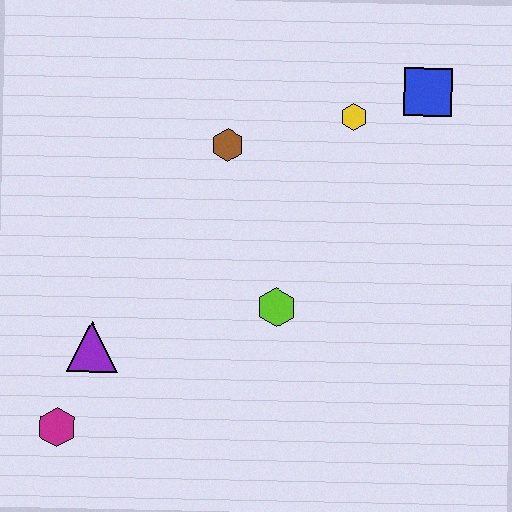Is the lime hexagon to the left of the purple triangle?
No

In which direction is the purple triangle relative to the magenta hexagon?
The purple triangle is above the magenta hexagon.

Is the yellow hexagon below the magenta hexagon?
No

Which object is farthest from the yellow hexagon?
The magenta hexagon is farthest from the yellow hexagon.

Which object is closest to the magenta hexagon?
The purple triangle is closest to the magenta hexagon.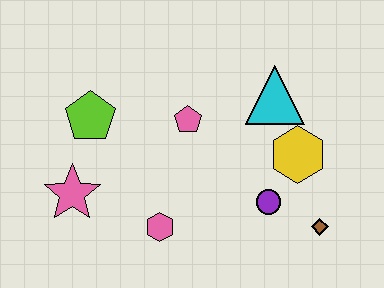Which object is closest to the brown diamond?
The purple circle is closest to the brown diamond.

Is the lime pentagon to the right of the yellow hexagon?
No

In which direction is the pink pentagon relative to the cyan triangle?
The pink pentagon is to the left of the cyan triangle.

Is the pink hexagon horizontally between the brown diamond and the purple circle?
No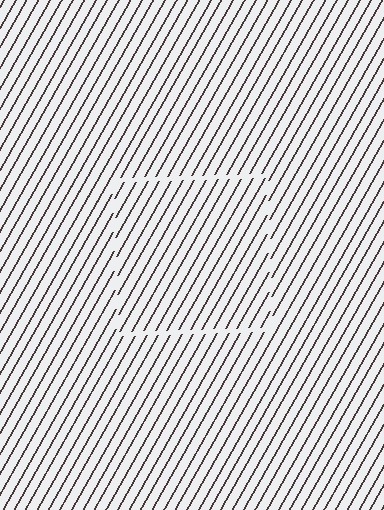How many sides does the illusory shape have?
4 sides — the line-ends trace a square.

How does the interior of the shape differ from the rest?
The interior of the shape contains the same grating, shifted by half a period — the contour is defined by the phase discontinuity where line-ends from the inner and outer gratings abut.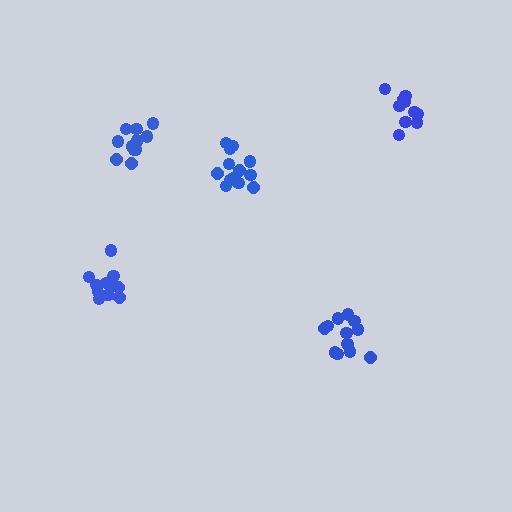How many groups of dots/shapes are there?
There are 5 groups.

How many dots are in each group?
Group 1: 12 dots, Group 2: 12 dots, Group 3: 10 dots, Group 4: 13 dots, Group 5: 12 dots (59 total).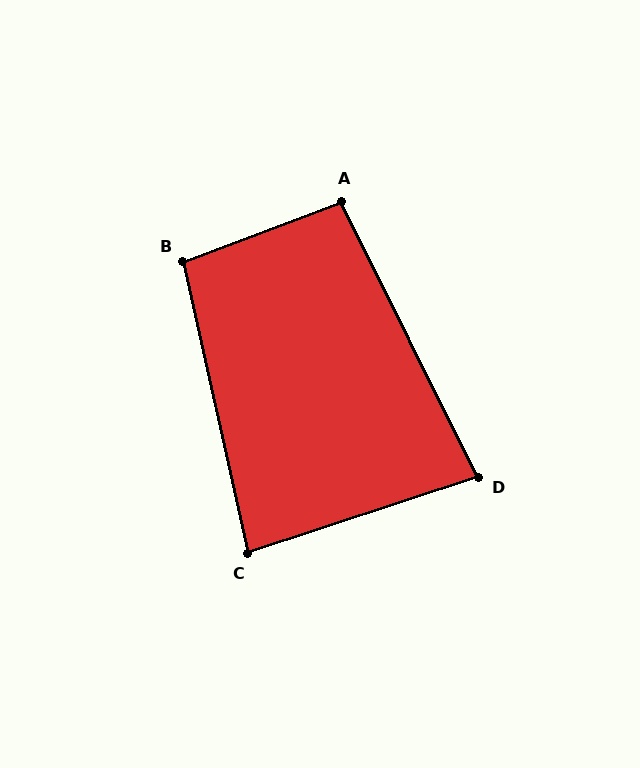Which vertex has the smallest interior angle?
D, at approximately 82 degrees.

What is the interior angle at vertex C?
Approximately 84 degrees (acute).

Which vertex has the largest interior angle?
B, at approximately 98 degrees.